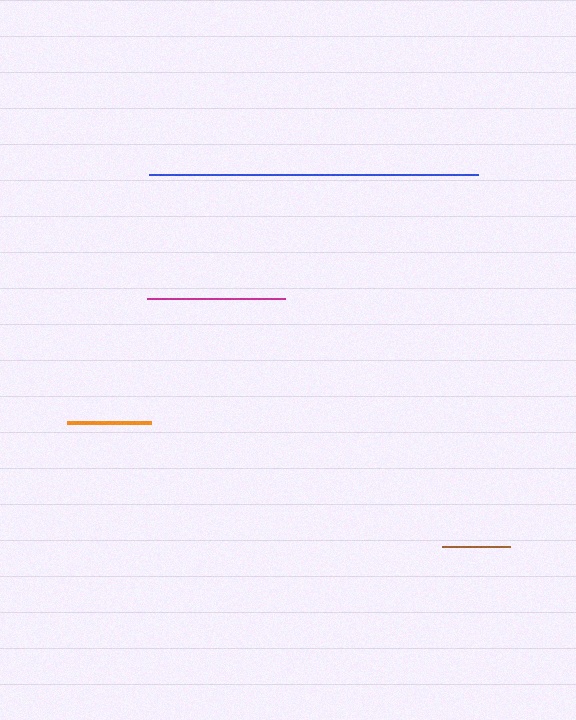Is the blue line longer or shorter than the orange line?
The blue line is longer than the orange line.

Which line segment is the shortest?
The brown line is the shortest at approximately 68 pixels.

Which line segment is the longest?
The blue line is the longest at approximately 329 pixels.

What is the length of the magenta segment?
The magenta segment is approximately 138 pixels long.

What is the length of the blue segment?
The blue segment is approximately 329 pixels long.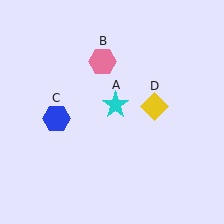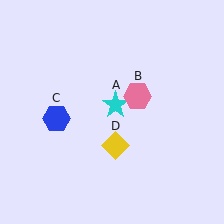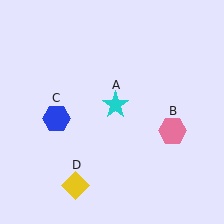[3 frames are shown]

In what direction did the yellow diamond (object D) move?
The yellow diamond (object D) moved down and to the left.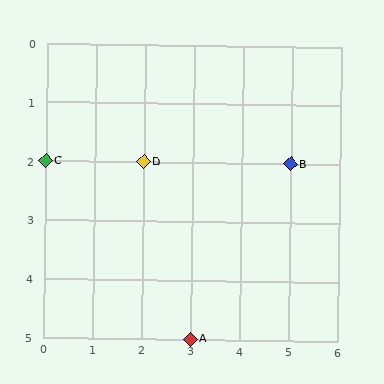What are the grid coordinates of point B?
Point B is at grid coordinates (5, 2).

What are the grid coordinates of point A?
Point A is at grid coordinates (3, 5).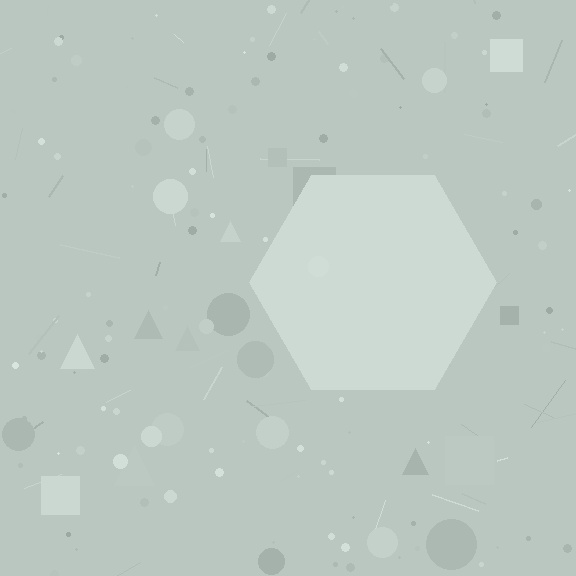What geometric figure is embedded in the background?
A hexagon is embedded in the background.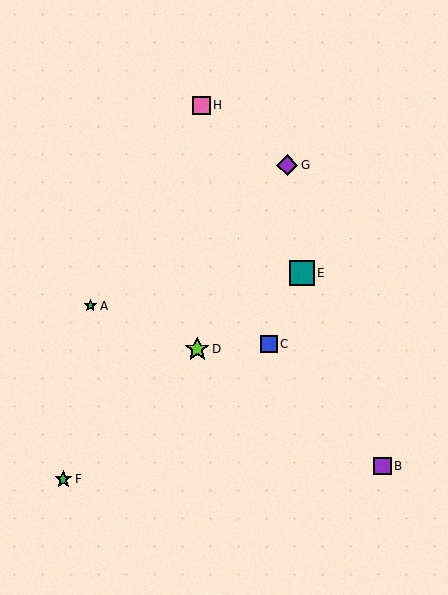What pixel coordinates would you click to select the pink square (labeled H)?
Click at (202, 105) to select the pink square H.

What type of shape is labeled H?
Shape H is a pink square.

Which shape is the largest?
The teal square (labeled E) is the largest.